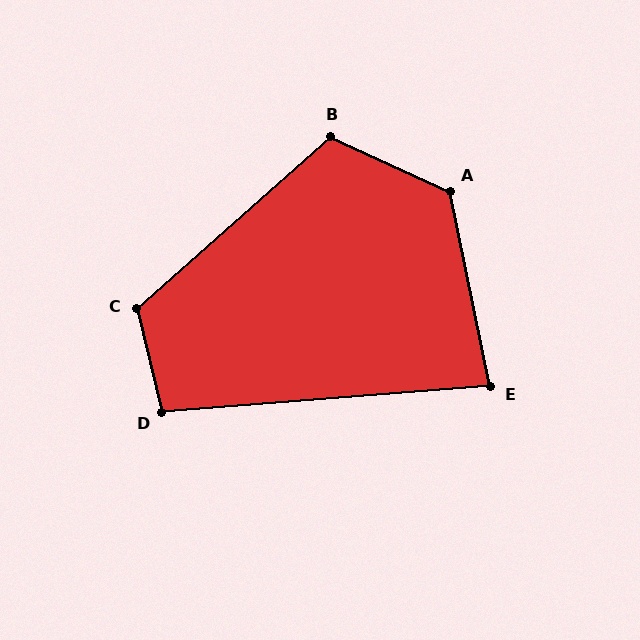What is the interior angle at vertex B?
Approximately 114 degrees (obtuse).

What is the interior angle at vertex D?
Approximately 99 degrees (obtuse).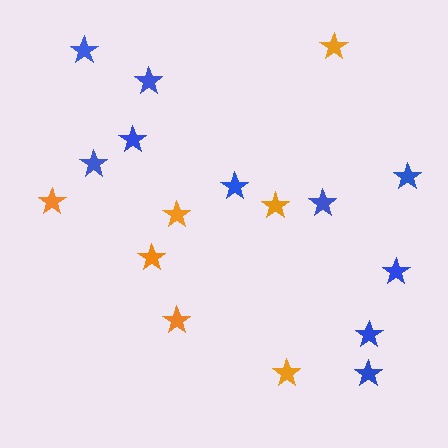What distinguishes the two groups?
There are 2 groups: one group of blue stars (10) and one group of orange stars (7).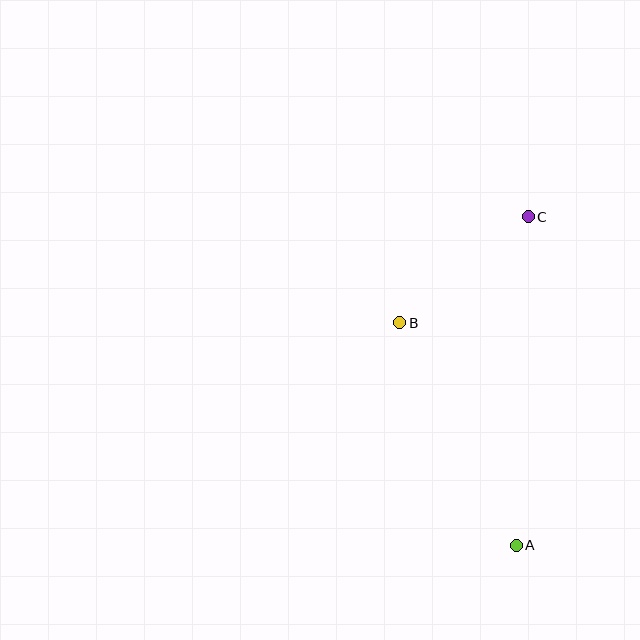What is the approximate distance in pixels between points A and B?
The distance between A and B is approximately 251 pixels.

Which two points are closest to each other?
Points B and C are closest to each other.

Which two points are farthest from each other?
Points A and C are farthest from each other.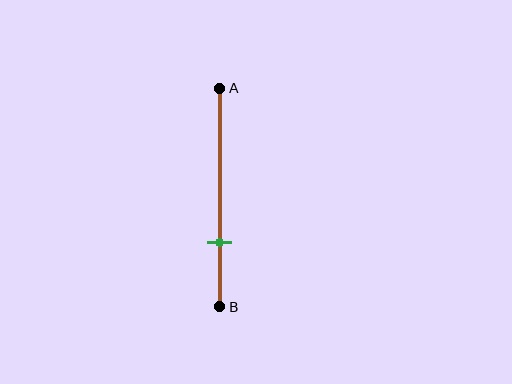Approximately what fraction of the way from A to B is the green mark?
The green mark is approximately 70% of the way from A to B.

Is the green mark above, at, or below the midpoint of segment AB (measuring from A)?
The green mark is below the midpoint of segment AB.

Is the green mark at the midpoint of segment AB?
No, the mark is at about 70% from A, not at the 50% midpoint.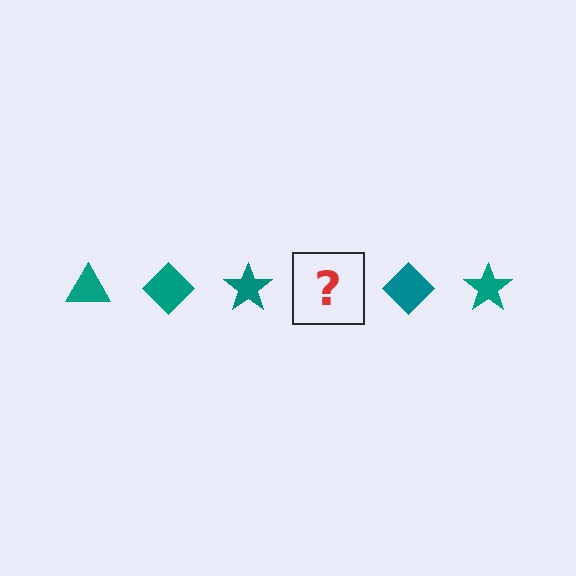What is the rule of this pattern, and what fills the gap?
The rule is that the pattern cycles through triangle, diamond, star shapes in teal. The gap should be filled with a teal triangle.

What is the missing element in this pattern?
The missing element is a teal triangle.